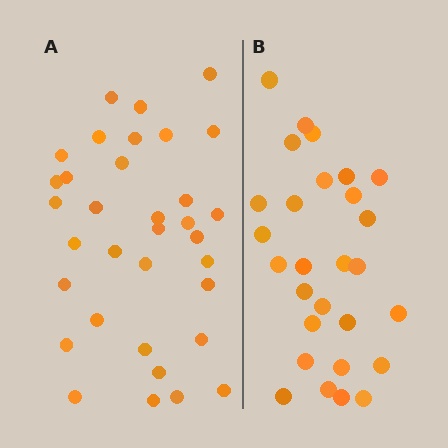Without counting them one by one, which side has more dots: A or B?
Region A (the left region) has more dots.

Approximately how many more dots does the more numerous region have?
Region A has about 6 more dots than region B.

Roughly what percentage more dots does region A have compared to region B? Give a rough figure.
About 20% more.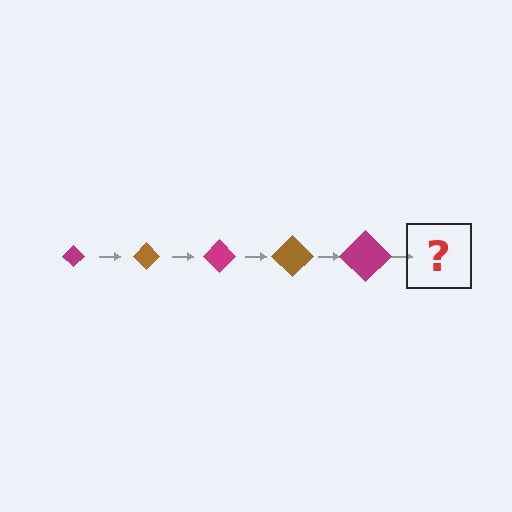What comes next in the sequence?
The next element should be a brown diamond, larger than the previous one.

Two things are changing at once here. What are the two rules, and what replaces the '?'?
The two rules are that the diamond grows larger each step and the color cycles through magenta and brown. The '?' should be a brown diamond, larger than the previous one.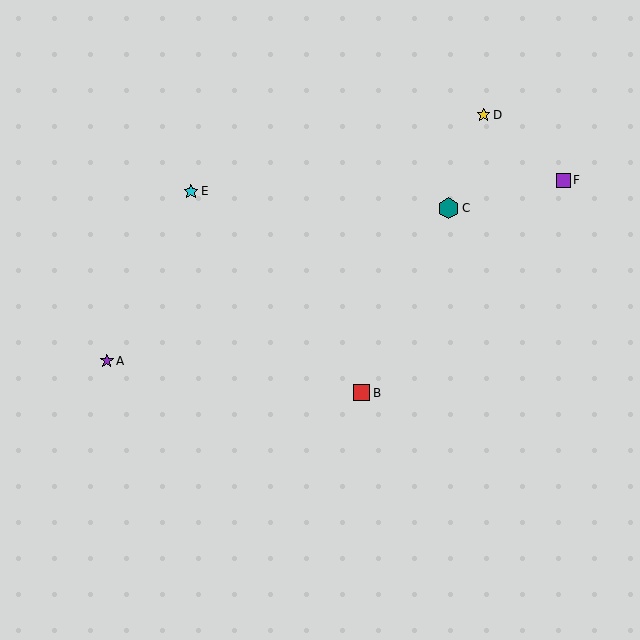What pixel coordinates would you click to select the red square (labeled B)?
Click at (362, 393) to select the red square B.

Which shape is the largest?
The teal hexagon (labeled C) is the largest.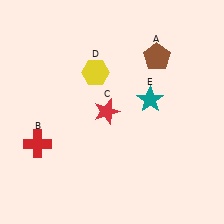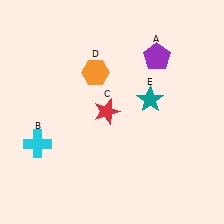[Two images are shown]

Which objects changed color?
A changed from brown to purple. B changed from red to cyan. D changed from yellow to orange.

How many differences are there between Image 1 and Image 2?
There are 3 differences between the two images.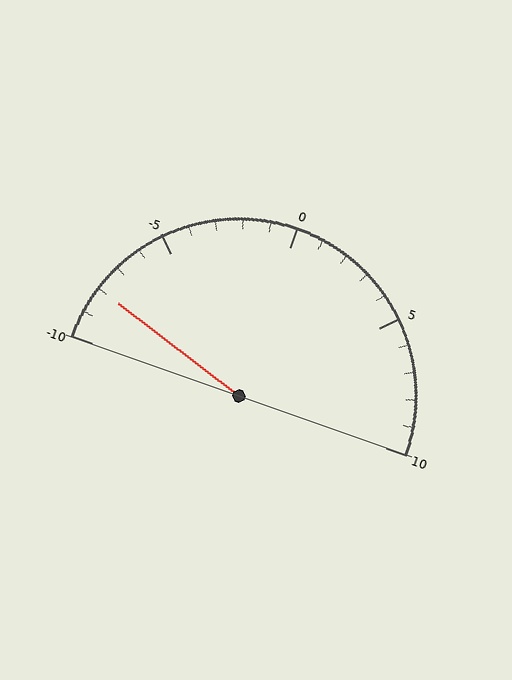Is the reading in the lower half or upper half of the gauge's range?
The reading is in the lower half of the range (-10 to 10).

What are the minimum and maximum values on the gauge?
The gauge ranges from -10 to 10.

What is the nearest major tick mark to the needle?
The nearest major tick mark is -10.